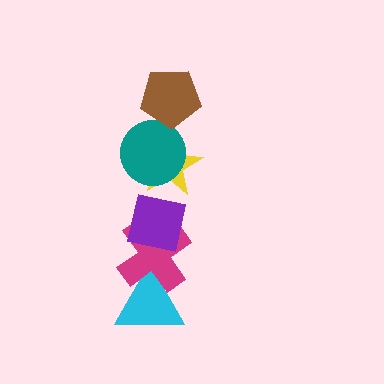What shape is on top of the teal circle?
The brown pentagon is on top of the teal circle.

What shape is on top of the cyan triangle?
The magenta cross is on top of the cyan triangle.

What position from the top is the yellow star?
The yellow star is 3rd from the top.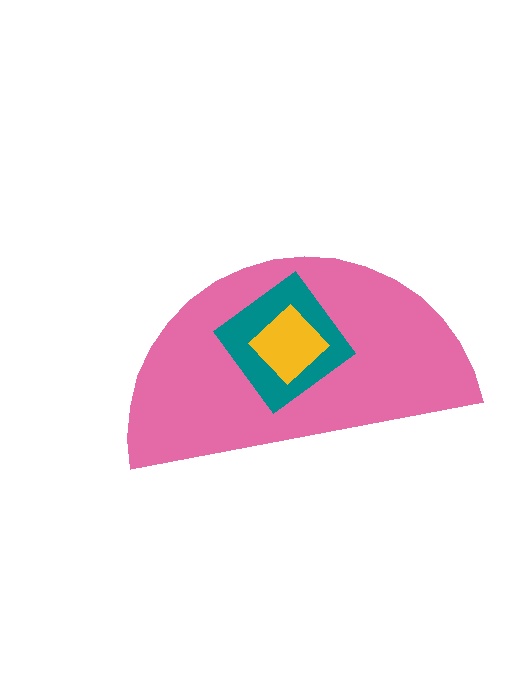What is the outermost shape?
The pink semicircle.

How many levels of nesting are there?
3.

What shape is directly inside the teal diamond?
The yellow diamond.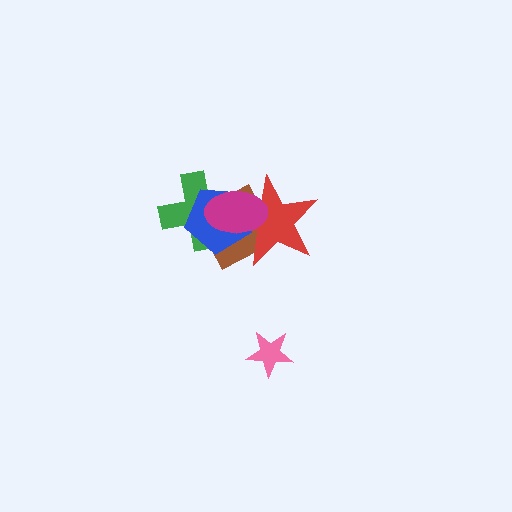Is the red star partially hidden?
Yes, it is partially covered by another shape.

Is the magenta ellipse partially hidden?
No, no other shape covers it.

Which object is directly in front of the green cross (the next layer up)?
The brown diamond is directly in front of the green cross.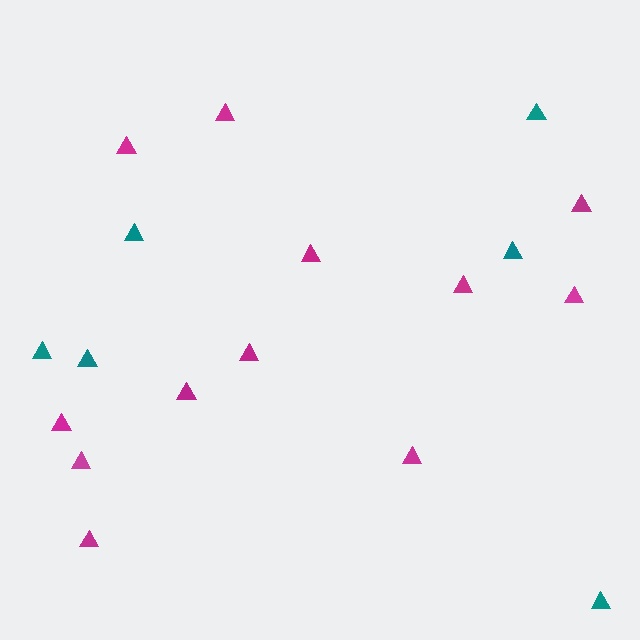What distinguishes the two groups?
There are 2 groups: one group of magenta triangles (12) and one group of teal triangles (6).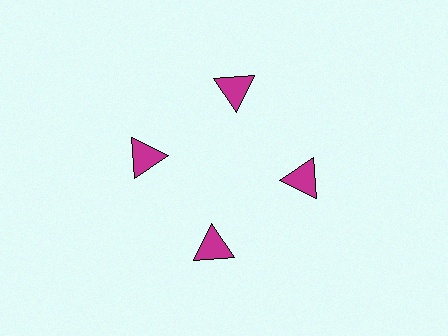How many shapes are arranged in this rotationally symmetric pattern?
There are 4 shapes, arranged in 4 groups of 1.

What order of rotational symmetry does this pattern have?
This pattern has 4-fold rotational symmetry.